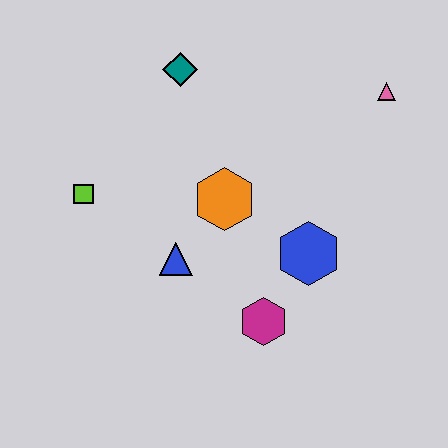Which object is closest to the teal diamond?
The orange hexagon is closest to the teal diamond.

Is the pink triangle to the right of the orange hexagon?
Yes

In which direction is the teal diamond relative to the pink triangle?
The teal diamond is to the left of the pink triangle.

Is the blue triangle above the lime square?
No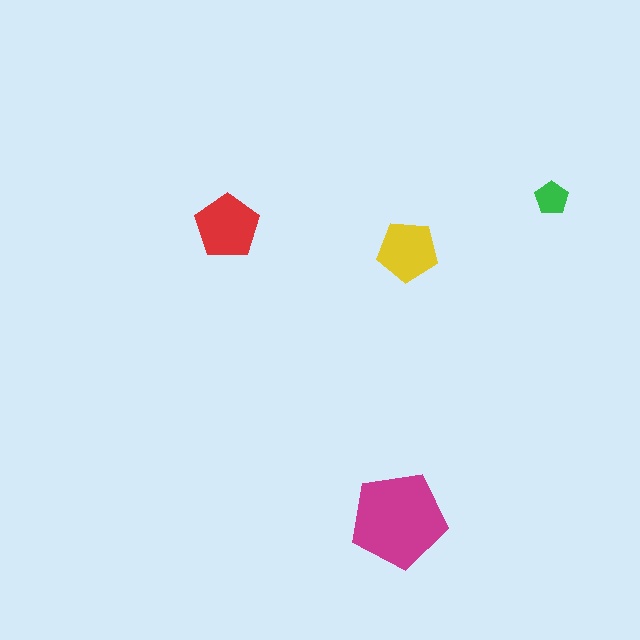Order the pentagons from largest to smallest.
the magenta one, the red one, the yellow one, the green one.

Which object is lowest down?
The magenta pentagon is bottommost.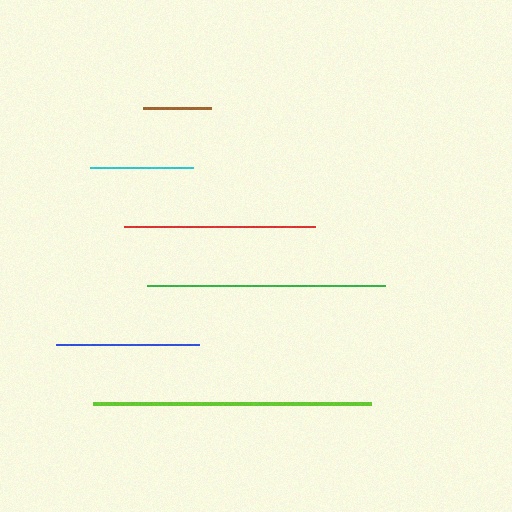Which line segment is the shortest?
The brown line is the shortest at approximately 68 pixels.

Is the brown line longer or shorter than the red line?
The red line is longer than the brown line.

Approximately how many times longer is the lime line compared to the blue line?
The lime line is approximately 1.9 times the length of the blue line.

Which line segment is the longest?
The lime line is the longest at approximately 278 pixels.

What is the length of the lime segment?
The lime segment is approximately 278 pixels long.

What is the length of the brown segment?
The brown segment is approximately 68 pixels long.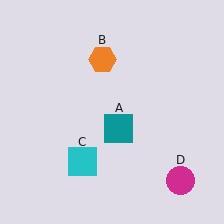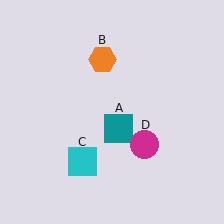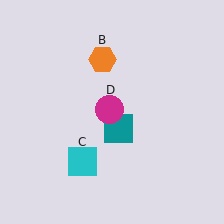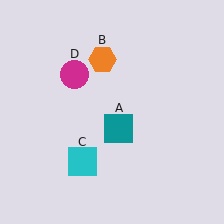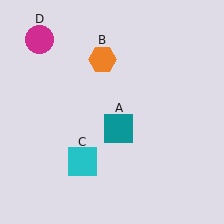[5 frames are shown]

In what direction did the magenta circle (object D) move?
The magenta circle (object D) moved up and to the left.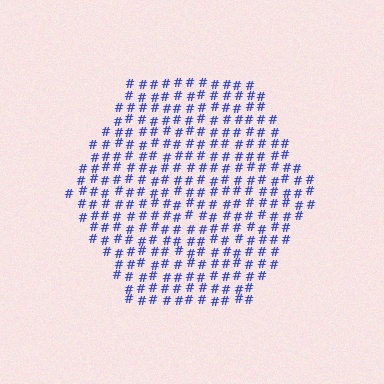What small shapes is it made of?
It is made of small hash symbols.